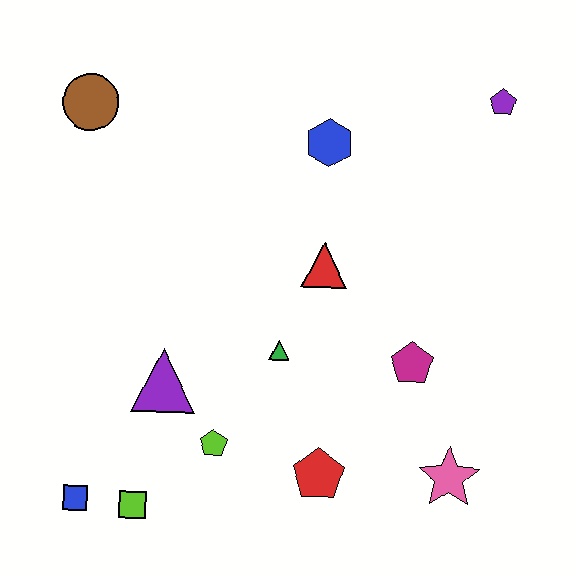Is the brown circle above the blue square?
Yes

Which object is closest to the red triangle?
The green triangle is closest to the red triangle.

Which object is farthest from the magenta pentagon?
The brown circle is farthest from the magenta pentagon.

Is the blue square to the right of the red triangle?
No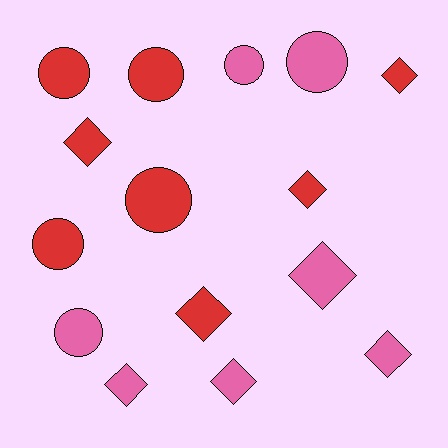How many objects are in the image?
There are 15 objects.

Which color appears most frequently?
Red, with 8 objects.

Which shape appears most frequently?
Diamond, with 8 objects.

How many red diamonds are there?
There are 4 red diamonds.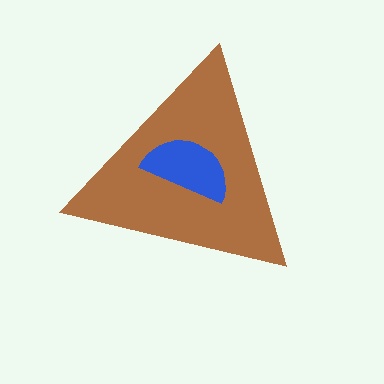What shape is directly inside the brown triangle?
The blue semicircle.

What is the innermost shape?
The blue semicircle.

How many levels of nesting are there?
2.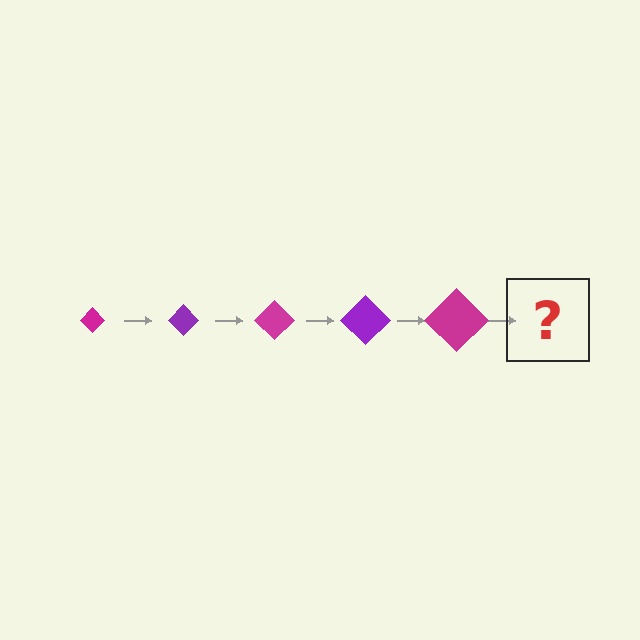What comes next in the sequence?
The next element should be a purple diamond, larger than the previous one.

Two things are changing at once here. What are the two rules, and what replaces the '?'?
The two rules are that the diamond grows larger each step and the color cycles through magenta and purple. The '?' should be a purple diamond, larger than the previous one.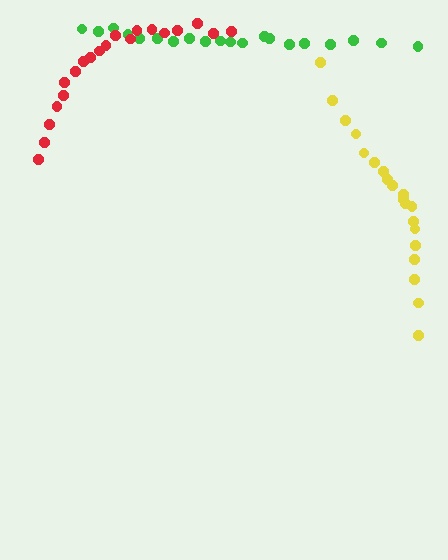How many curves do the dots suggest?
There are 3 distinct paths.